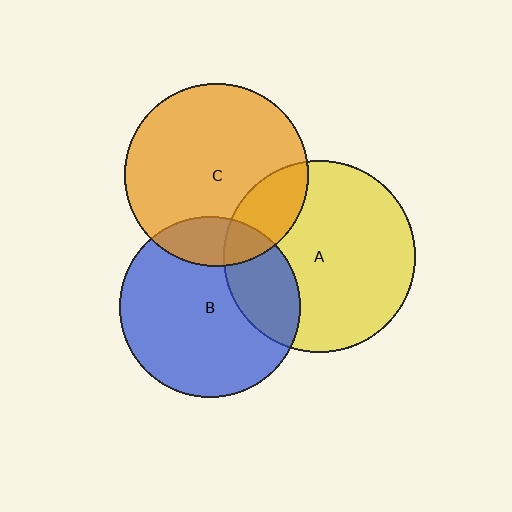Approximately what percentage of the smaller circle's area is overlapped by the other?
Approximately 20%.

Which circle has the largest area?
Circle A (yellow).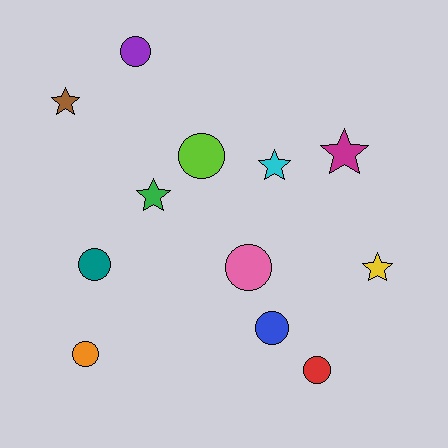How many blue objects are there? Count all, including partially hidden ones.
There is 1 blue object.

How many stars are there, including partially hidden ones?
There are 5 stars.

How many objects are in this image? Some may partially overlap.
There are 12 objects.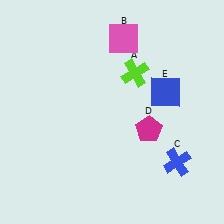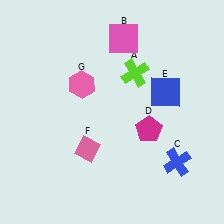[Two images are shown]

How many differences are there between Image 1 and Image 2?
There are 2 differences between the two images.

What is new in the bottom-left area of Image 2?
A pink diamond (F) was added in the bottom-left area of Image 2.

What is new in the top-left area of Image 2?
A pink hexagon (G) was added in the top-left area of Image 2.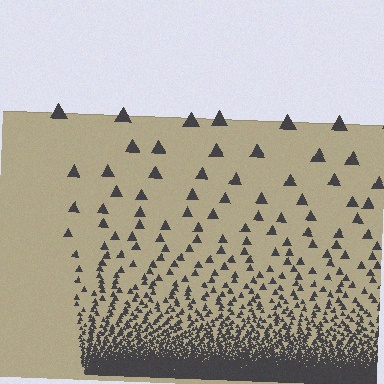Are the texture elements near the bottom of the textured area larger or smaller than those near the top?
Smaller. The gradient is inverted — elements near the bottom are smaller and denser.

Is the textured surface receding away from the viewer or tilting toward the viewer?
The surface appears to tilt toward the viewer. Texture elements get larger and sparser toward the top.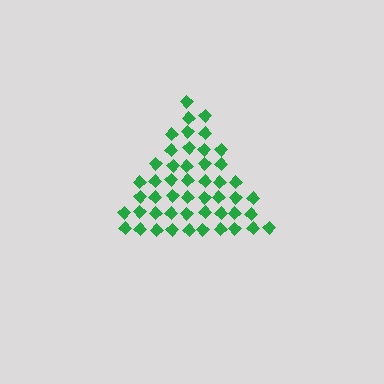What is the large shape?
The large shape is a triangle.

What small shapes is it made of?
It is made of small diamonds.